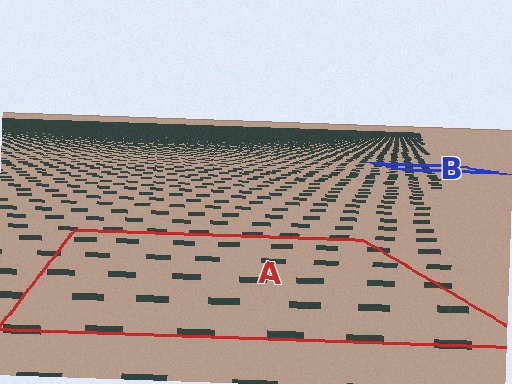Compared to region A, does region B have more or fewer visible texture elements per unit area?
Region B has more texture elements per unit area — they are packed more densely because it is farther away.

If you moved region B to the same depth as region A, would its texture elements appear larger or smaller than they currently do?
They would appear larger. At a closer depth, the same texture elements are projected at a bigger on-screen size.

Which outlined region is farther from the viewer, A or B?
Region B is farther from the viewer — the texture elements inside it appear smaller and more densely packed.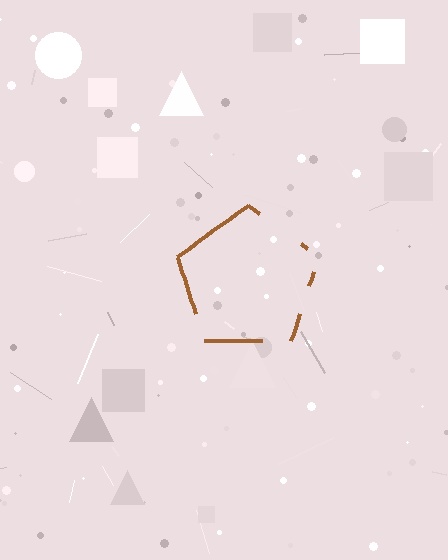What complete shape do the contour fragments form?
The contour fragments form a pentagon.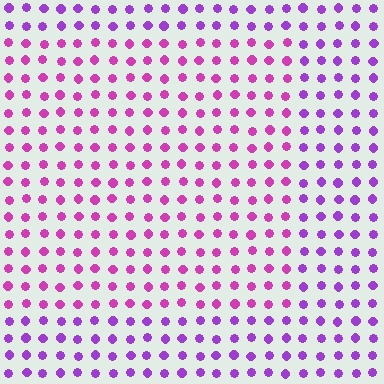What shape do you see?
I see a rectangle.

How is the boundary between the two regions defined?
The boundary is defined purely by a slight shift in hue (about 32 degrees). Spacing, size, and orientation are identical on both sides.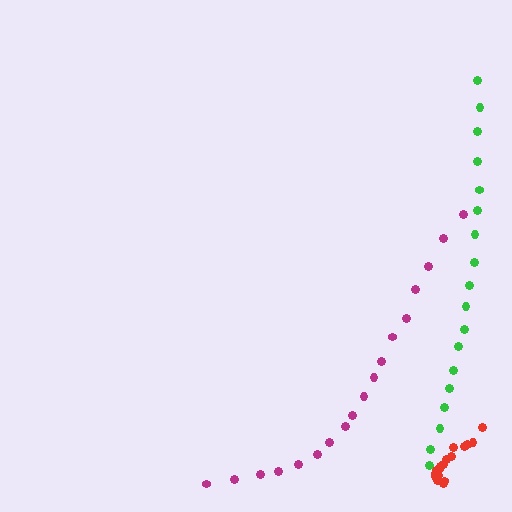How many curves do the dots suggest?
There are 3 distinct paths.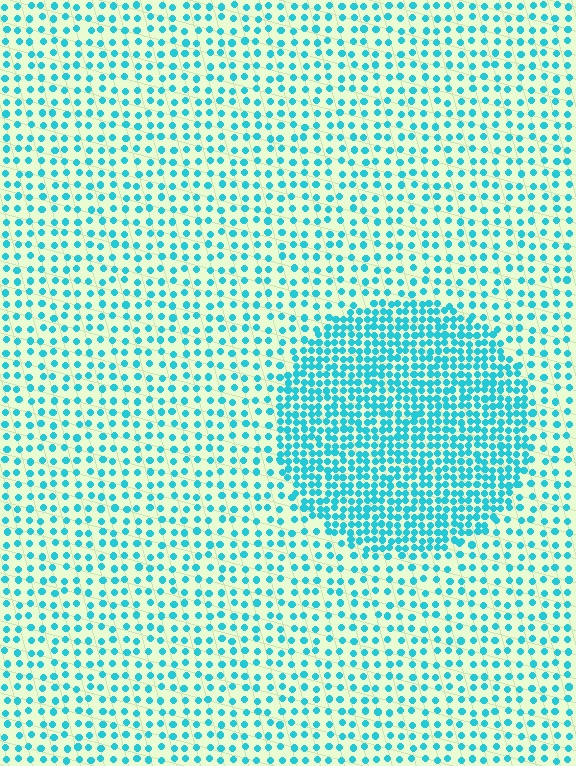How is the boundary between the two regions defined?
The boundary is defined by a change in element density (approximately 2.3x ratio). All elements are the same color, size, and shape.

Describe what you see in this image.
The image contains small cyan elements arranged at two different densities. A circle-shaped region is visible where the elements are more densely packed than the surrounding area.